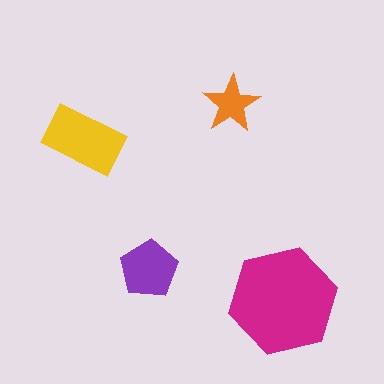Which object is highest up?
The orange star is topmost.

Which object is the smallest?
The orange star.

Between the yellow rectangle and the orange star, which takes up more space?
The yellow rectangle.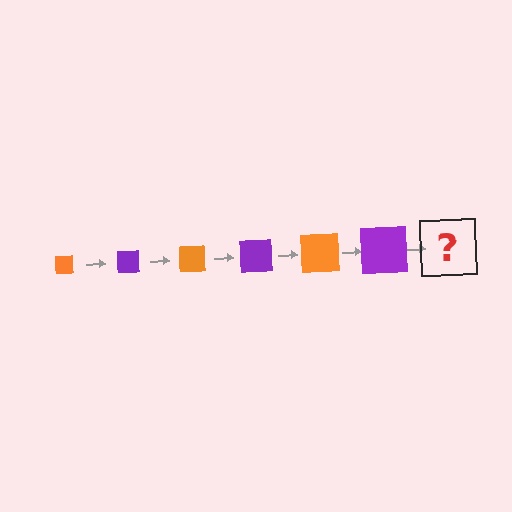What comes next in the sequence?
The next element should be an orange square, larger than the previous one.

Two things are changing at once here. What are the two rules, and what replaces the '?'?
The two rules are that the square grows larger each step and the color cycles through orange and purple. The '?' should be an orange square, larger than the previous one.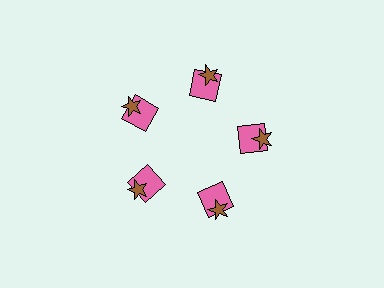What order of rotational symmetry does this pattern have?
This pattern has 5-fold rotational symmetry.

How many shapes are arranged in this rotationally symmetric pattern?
There are 10 shapes, arranged in 5 groups of 2.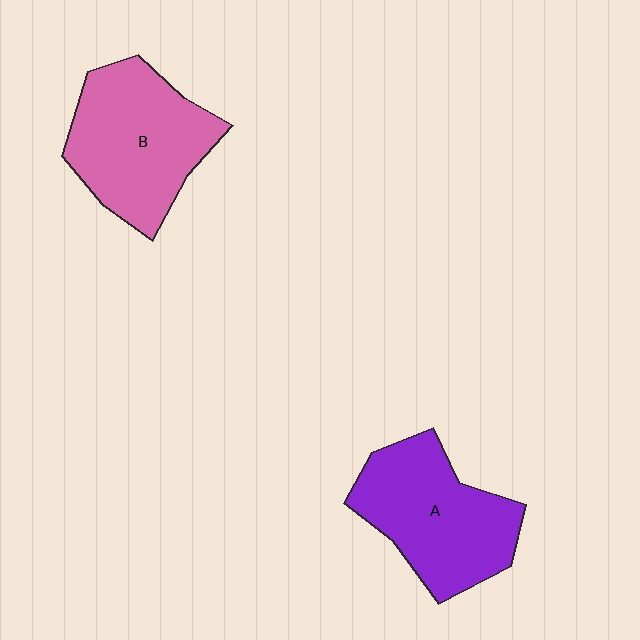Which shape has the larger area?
Shape B (pink).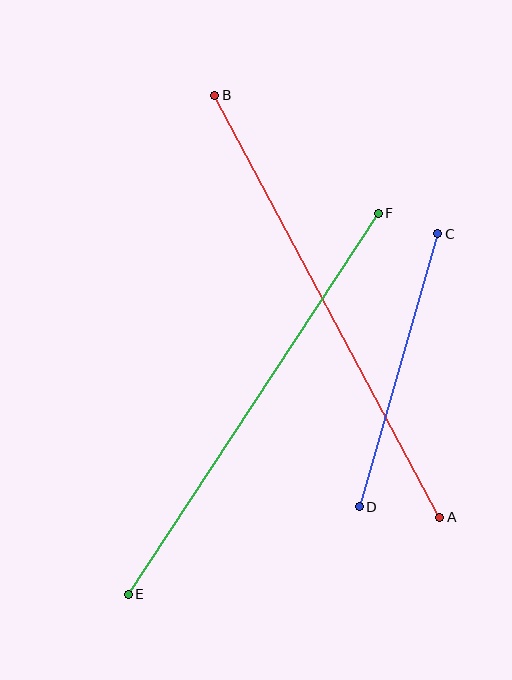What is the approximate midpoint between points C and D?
The midpoint is at approximately (398, 370) pixels.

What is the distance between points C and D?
The distance is approximately 284 pixels.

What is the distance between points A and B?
The distance is approximately 478 pixels.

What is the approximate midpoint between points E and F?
The midpoint is at approximately (253, 404) pixels.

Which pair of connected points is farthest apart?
Points A and B are farthest apart.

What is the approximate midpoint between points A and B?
The midpoint is at approximately (327, 306) pixels.